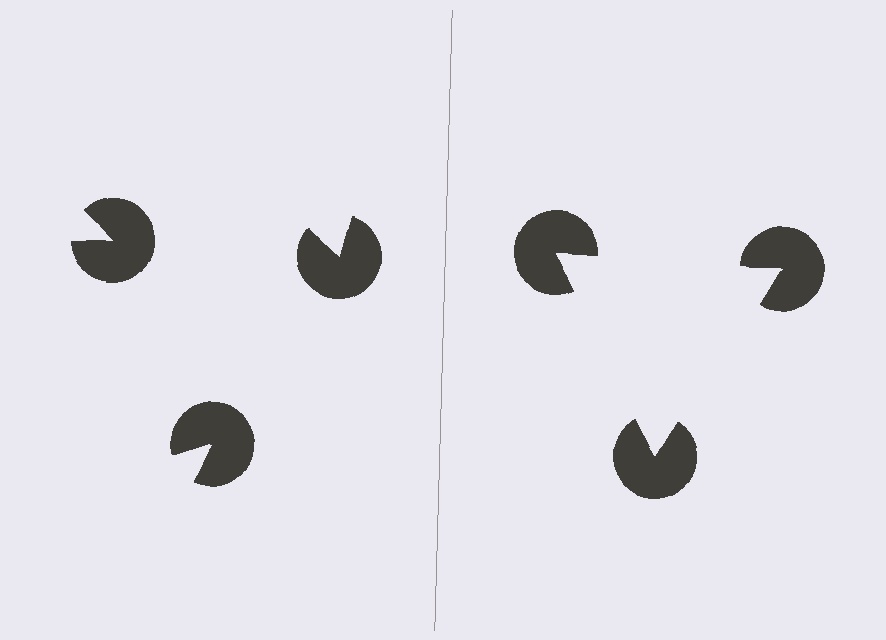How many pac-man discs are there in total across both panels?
6 — 3 on each side.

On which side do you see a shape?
An illusory triangle appears on the right side. On the left side the wedge cuts are rotated, so no coherent shape forms.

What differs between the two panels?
The pac-man discs are positioned identically on both sides; only the wedge orientations differ. On the right they align to a triangle; on the left they are misaligned.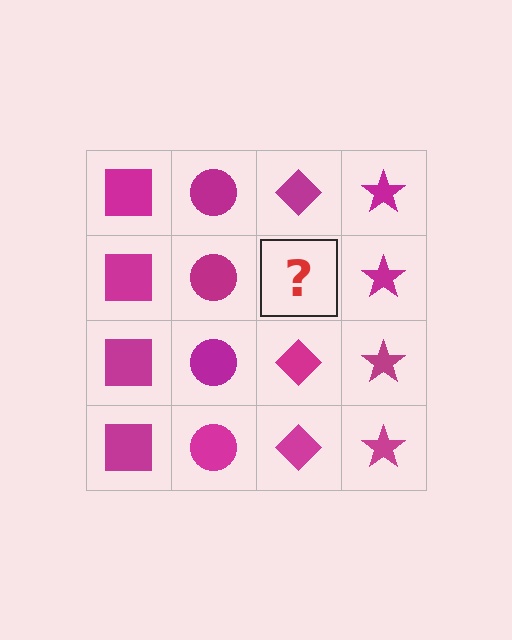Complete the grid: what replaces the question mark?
The question mark should be replaced with a magenta diamond.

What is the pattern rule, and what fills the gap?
The rule is that each column has a consistent shape. The gap should be filled with a magenta diamond.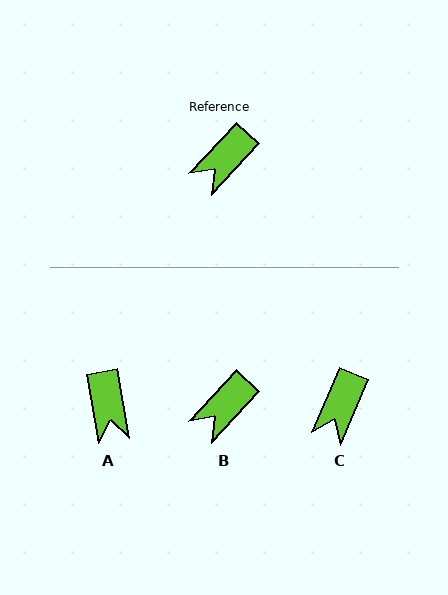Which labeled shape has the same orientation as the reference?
B.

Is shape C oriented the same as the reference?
No, it is off by about 20 degrees.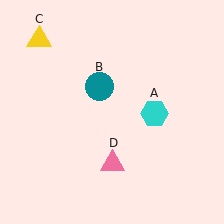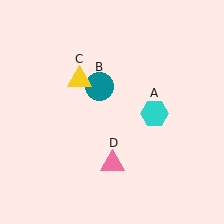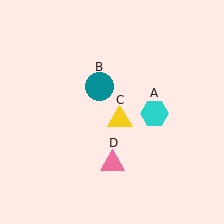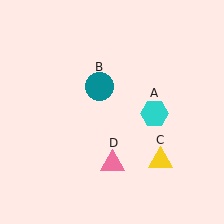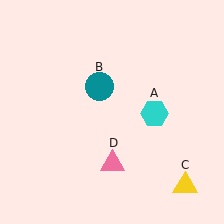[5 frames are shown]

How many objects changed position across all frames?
1 object changed position: yellow triangle (object C).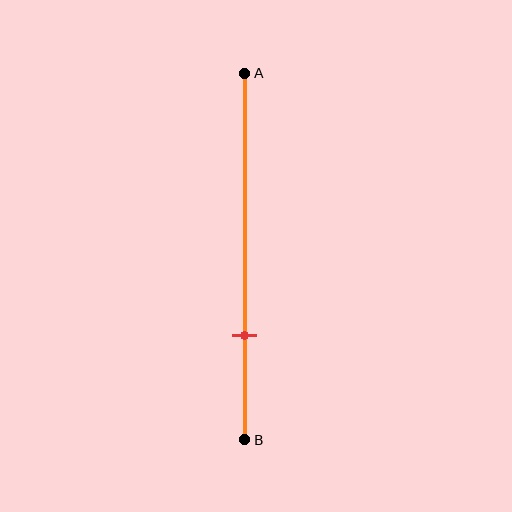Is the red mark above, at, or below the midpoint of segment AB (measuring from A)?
The red mark is below the midpoint of segment AB.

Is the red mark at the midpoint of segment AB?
No, the mark is at about 70% from A, not at the 50% midpoint.